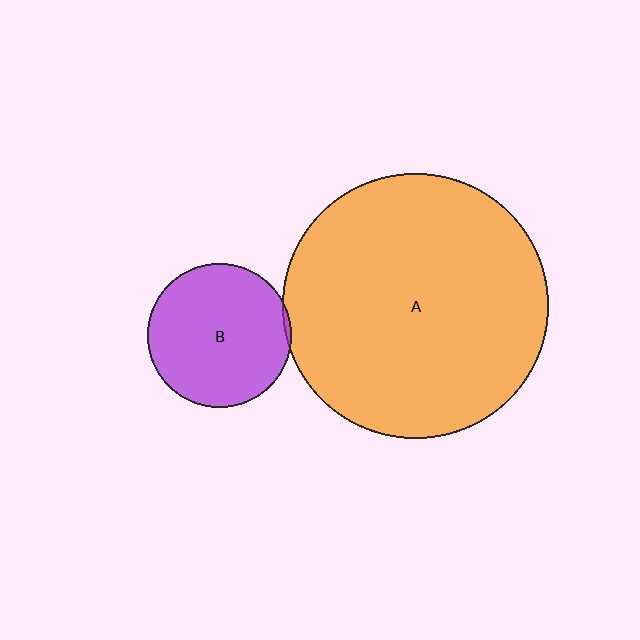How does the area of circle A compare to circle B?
Approximately 3.4 times.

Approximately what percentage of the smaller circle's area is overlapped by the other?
Approximately 5%.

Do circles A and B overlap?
Yes.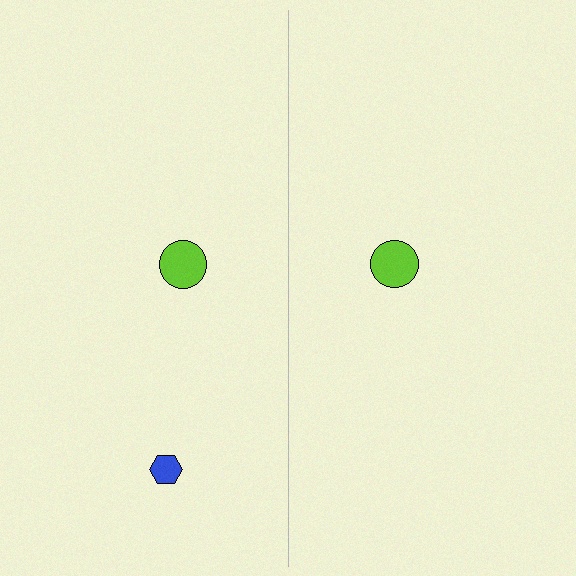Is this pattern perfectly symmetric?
No, the pattern is not perfectly symmetric. A blue hexagon is missing from the right side.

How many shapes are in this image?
There are 3 shapes in this image.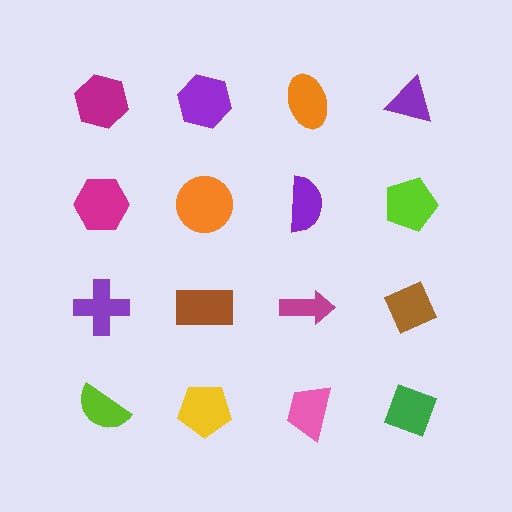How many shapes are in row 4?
4 shapes.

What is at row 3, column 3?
A magenta arrow.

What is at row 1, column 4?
A purple triangle.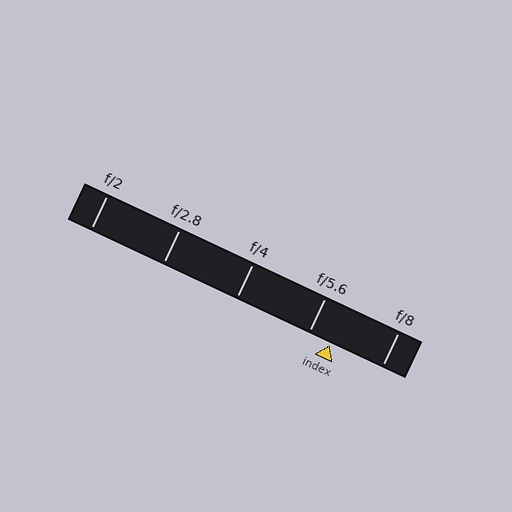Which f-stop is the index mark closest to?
The index mark is closest to f/5.6.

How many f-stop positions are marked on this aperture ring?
There are 5 f-stop positions marked.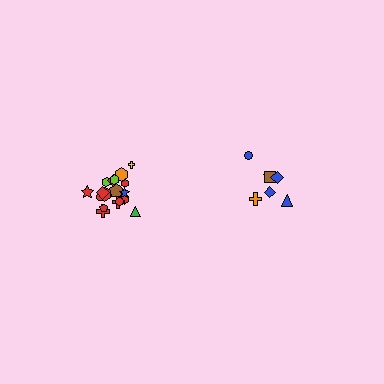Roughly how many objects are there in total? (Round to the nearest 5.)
Roughly 25 objects in total.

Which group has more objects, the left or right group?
The left group.